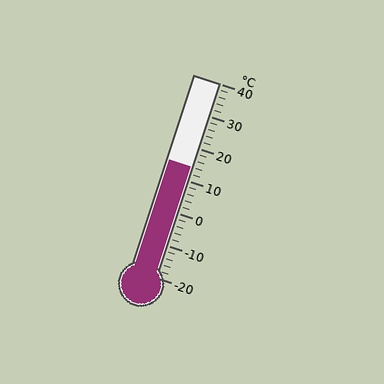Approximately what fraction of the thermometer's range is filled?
The thermometer is filled to approximately 55% of its range.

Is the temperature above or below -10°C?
The temperature is above -10°C.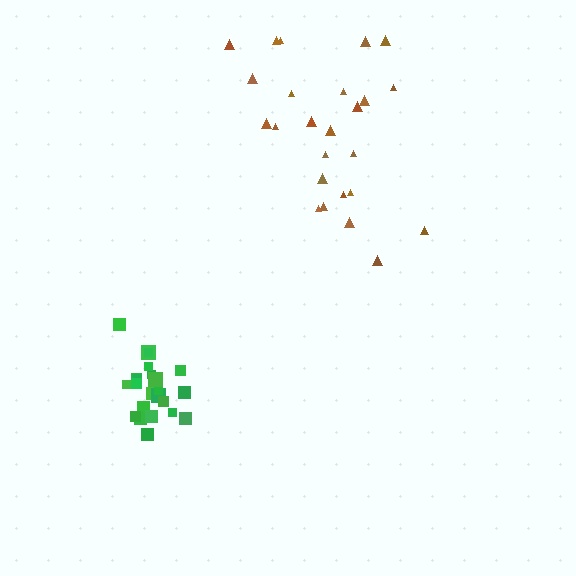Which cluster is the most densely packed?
Green.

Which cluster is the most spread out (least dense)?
Brown.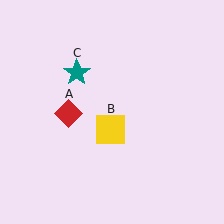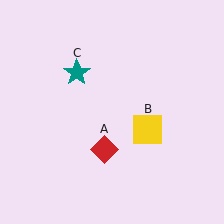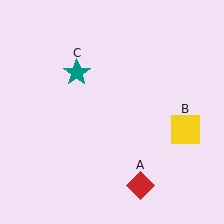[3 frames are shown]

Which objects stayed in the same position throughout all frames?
Teal star (object C) remained stationary.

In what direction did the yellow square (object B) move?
The yellow square (object B) moved right.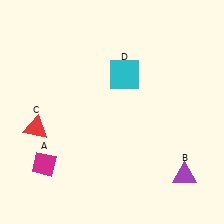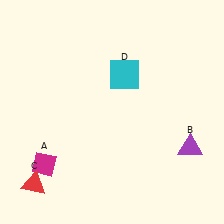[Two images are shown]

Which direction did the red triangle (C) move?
The red triangle (C) moved down.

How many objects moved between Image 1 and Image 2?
2 objects moved between the two images.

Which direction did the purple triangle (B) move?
The purple triangle (B) moved up.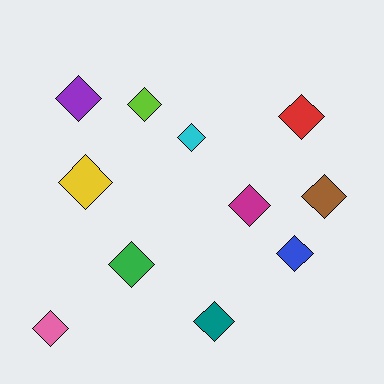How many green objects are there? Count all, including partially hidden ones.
There is 1 green object.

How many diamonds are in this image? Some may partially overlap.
There are 11 diamonds.